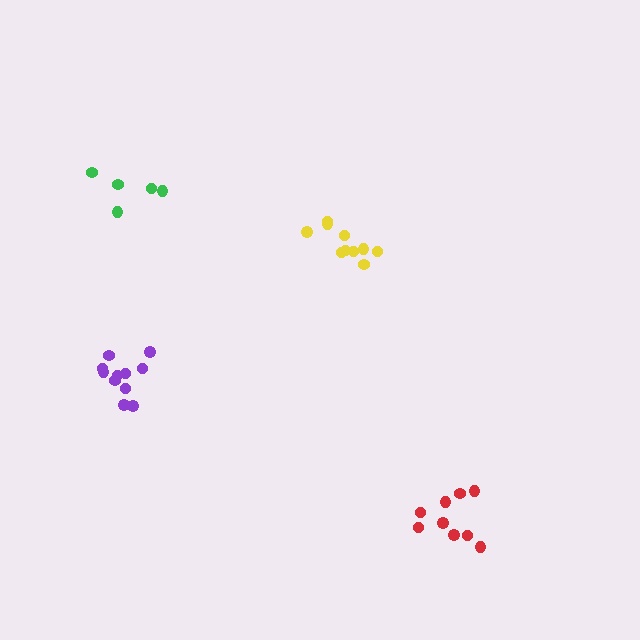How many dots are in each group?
Group 1: 10 dots, Group 2: 9 dots, Group 3: 5 dots, Group 4: 11 dots (35 total).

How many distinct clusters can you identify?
There are 4 distinct clusters.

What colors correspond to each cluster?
The clusters are colored: yellow, red, green, purple.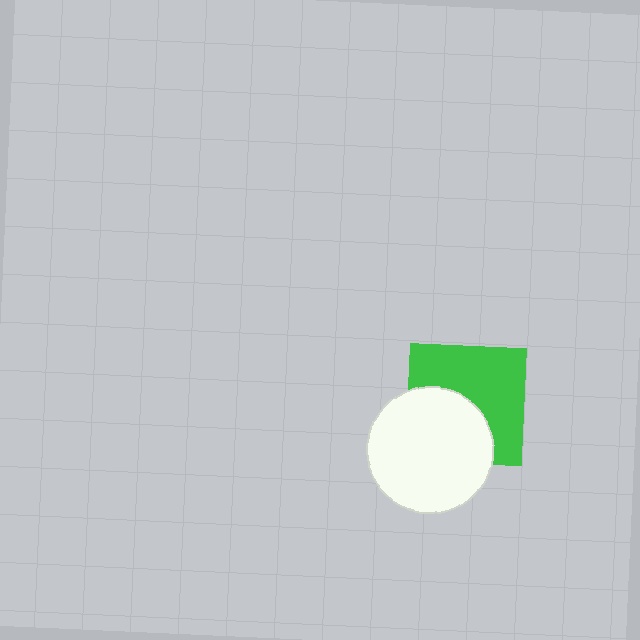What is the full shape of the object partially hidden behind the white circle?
The partially hidden object is a green square.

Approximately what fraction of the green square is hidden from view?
Roughly 43% of the green square is hidden behind the white circle.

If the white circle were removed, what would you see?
You would see the complete green square.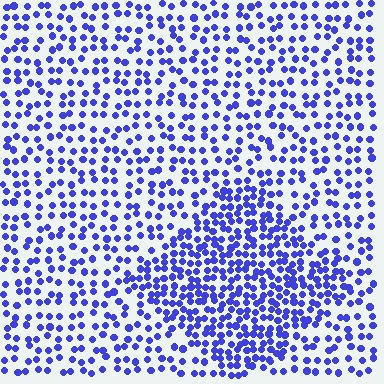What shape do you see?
I see a diamond.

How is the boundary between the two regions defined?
The boundary is defined by a change in element density (approximately 1.9x ratio). All elements are the same color, size, and shape.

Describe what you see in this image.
The image contains small blue elements arranged at two different densities. A diamond-shaped region is visible where the elements are more densely packed than the surrounding area.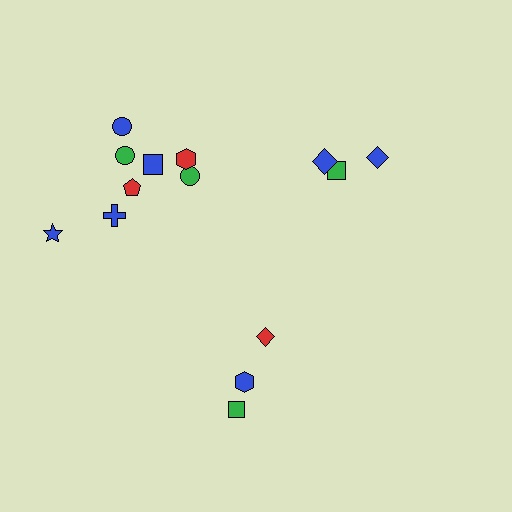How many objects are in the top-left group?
There are 8 objects.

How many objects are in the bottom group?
There are 3 objects.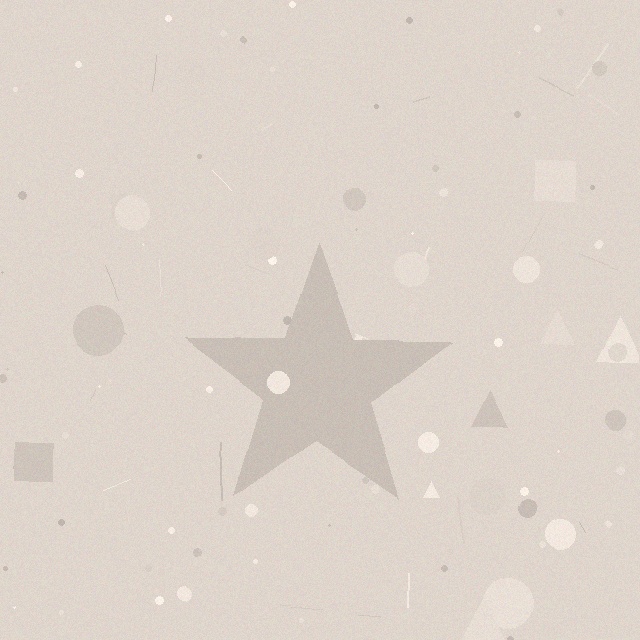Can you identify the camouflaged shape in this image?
The camouflaged shape is a star.